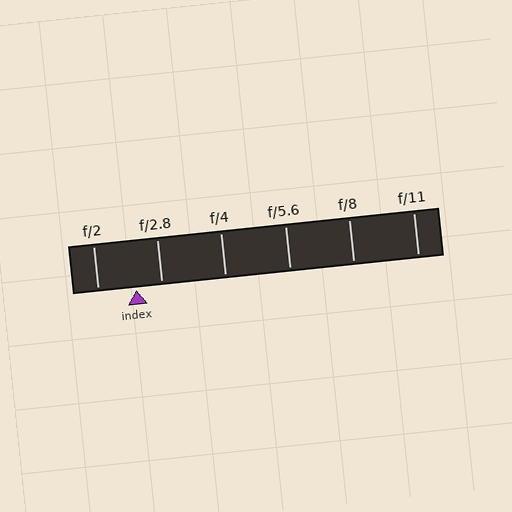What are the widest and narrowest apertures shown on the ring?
The widest aperture shown is f/2 and the narrowest is f/11.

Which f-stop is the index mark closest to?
The index mark is closest to f/2.8.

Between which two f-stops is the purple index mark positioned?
The index mark is between f/2 and f/2.8.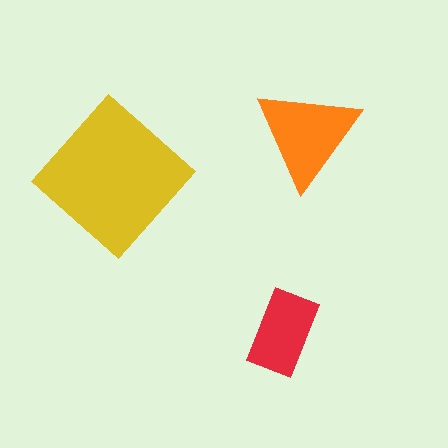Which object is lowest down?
The red rectangle is bottommost.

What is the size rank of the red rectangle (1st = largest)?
3rd.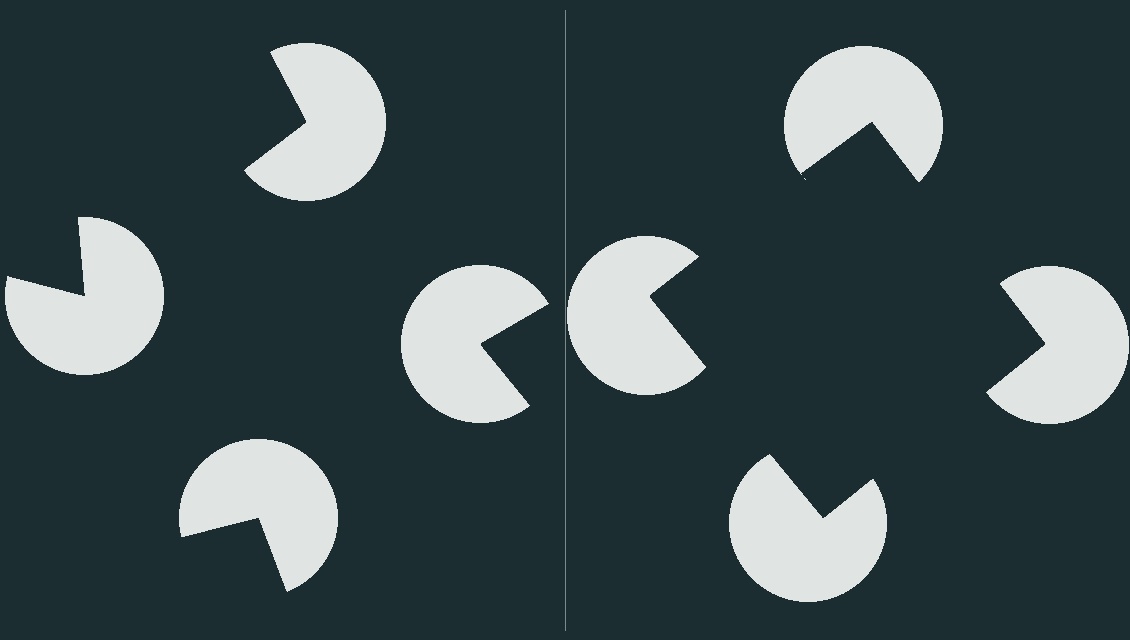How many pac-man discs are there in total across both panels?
8 — 4 on each side.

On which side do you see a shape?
An illusory square appears on the right side. On the left side the wedge cuts are rotated, so no coherent shape forms.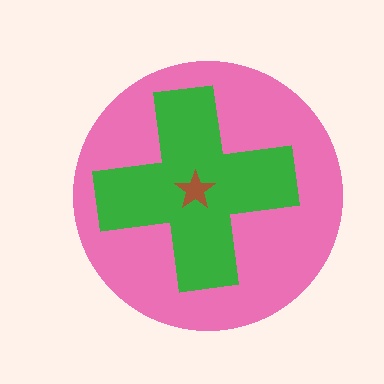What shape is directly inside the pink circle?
The green cross.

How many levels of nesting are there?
3.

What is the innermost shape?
The brown star.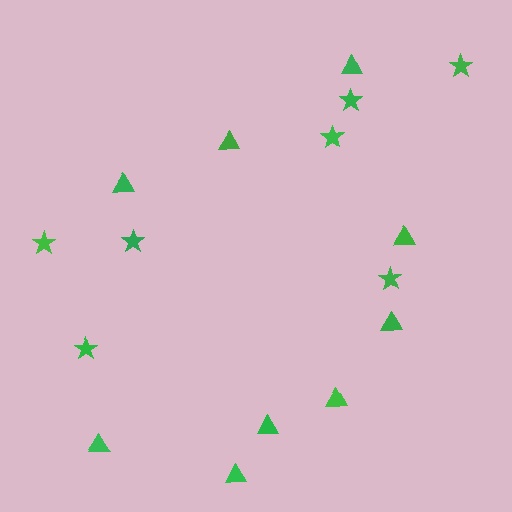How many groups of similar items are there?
There are 2 groups: one group of triangles (9) and one group of stars (7).